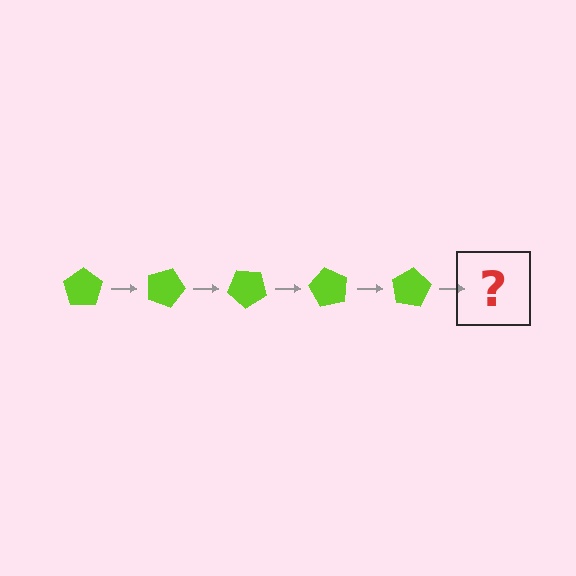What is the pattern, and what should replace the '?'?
The pattern is that the pentagon rotates 20 degrees each step. The '?' should be a lime pentagon rotated 100 degrees.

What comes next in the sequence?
The next element should be a lime pentagon rotated 100 degrees.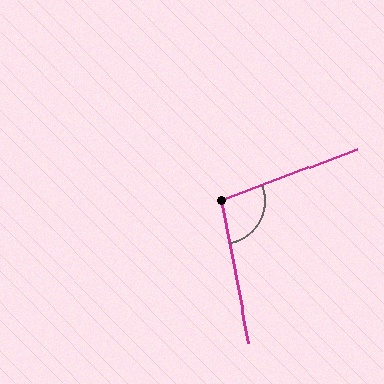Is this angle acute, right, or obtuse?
It is obtuse.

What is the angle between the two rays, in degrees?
Approximately 100 degrees.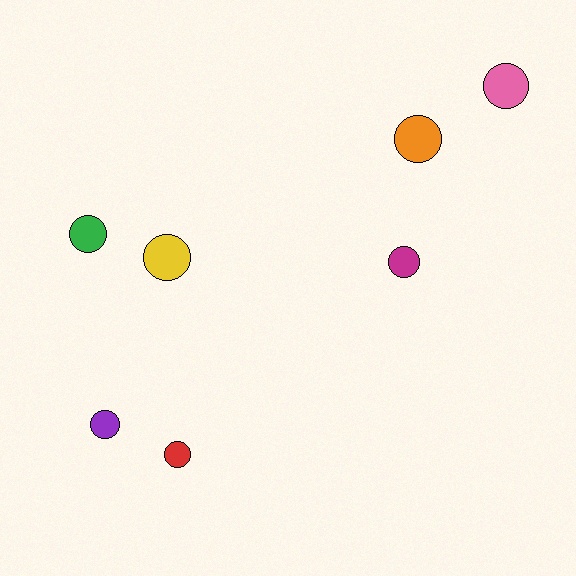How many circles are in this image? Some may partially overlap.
There are 7 circles.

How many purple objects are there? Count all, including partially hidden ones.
There is 1 purple object.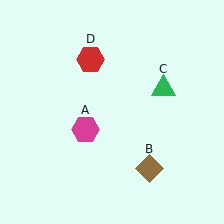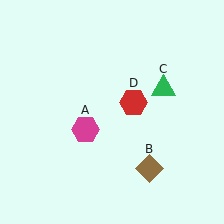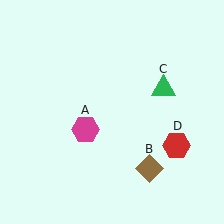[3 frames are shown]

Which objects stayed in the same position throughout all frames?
Magenta hexagon (object A) and brown diamond (object B) and green triangle (object C) remained stationary.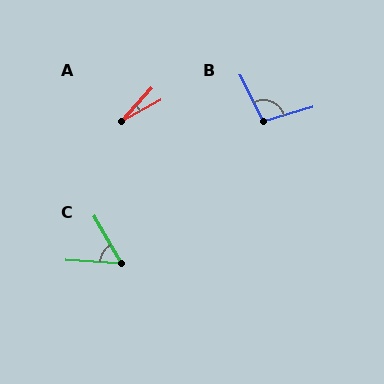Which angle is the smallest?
A, at approximately 19 degrees.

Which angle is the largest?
B, at approximately 101 degrees.